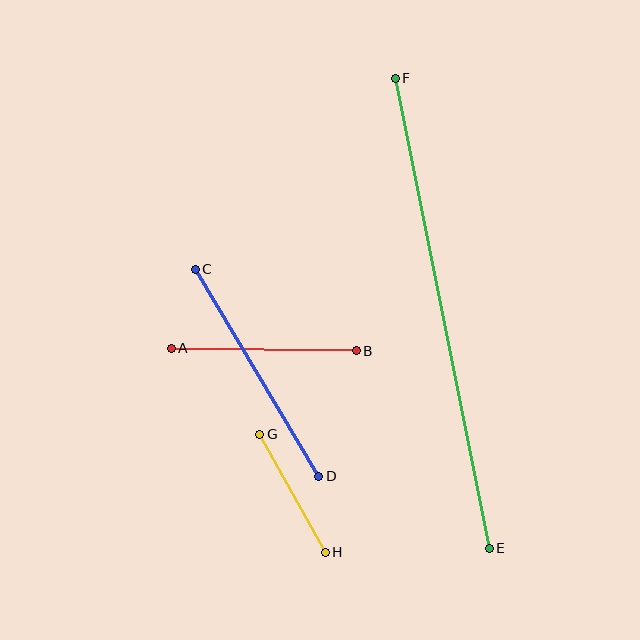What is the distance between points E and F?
The distance is approximately 479 pixels.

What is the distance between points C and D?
The distance is approximately 241 pixels.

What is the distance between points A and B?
The distance is approximately 185 pixels.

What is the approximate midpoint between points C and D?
The midpoint is at approximately (257, 373) pixels.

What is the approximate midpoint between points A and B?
The midpoint is at approximately (264, 350) pixels.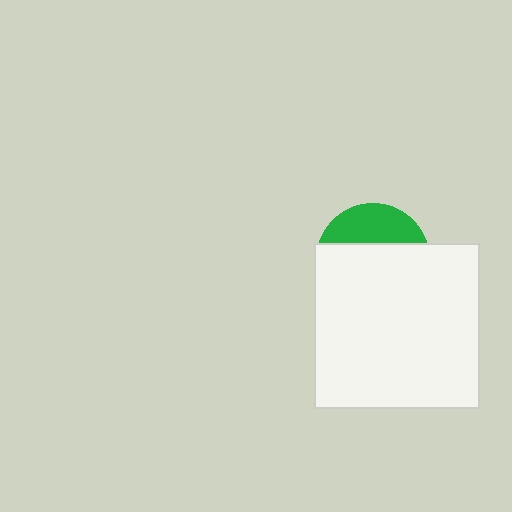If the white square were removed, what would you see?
You would see the complete green circle.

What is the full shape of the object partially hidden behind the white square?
The partially hidden object is a green circle.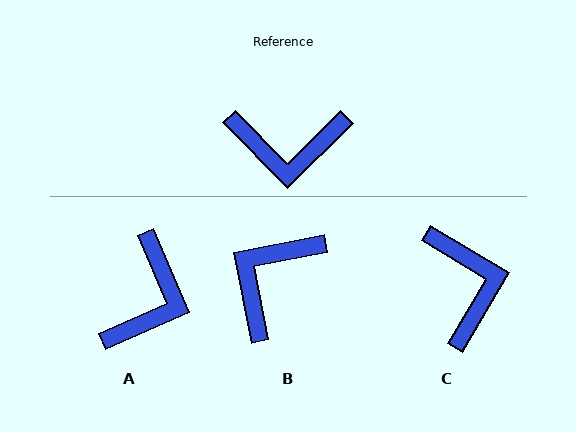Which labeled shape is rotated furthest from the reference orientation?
B, about 124 degrees away.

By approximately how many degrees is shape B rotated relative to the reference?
Approximately 124 degrees clockwise.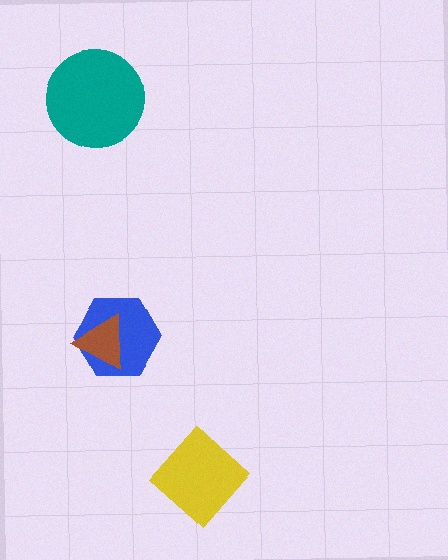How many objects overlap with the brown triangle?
1 object overlaps with the brown triangle.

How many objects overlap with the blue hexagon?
1 object overlaps with the blue hexagon.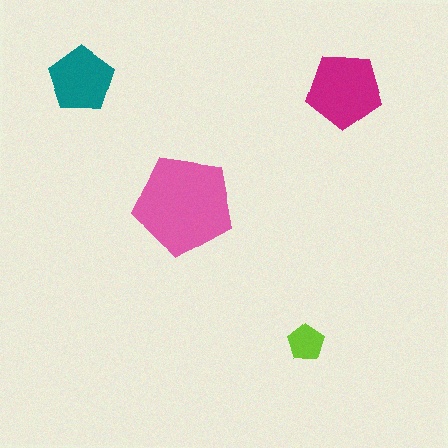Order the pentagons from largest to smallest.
the pink one, the magenta one, the teal one, the lime one.